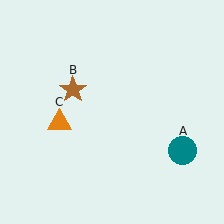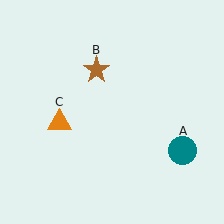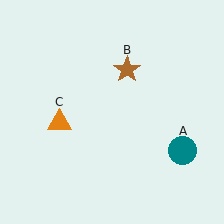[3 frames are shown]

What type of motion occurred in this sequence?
The brown star (object B) rotated clockwise around the center of the scene.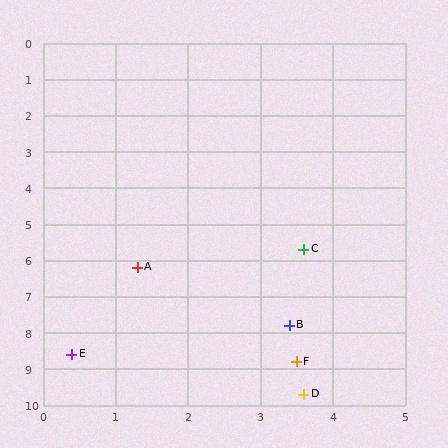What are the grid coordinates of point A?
Point A is at approximately (1.3, 6.2).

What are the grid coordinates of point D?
Point D is at approximately (3.6, 9.7).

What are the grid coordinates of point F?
Point F is at approximately (3.5, 8.8).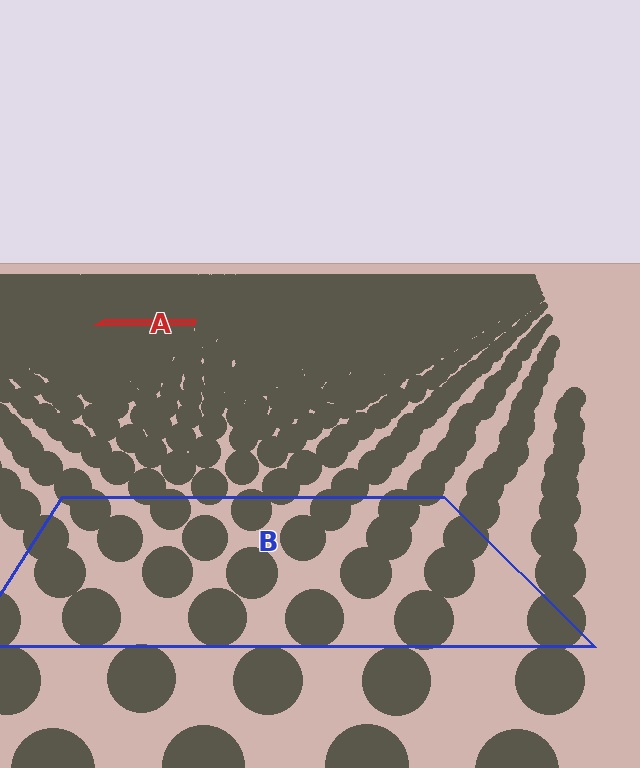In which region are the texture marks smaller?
The texture marks are smaller in region A, because it is farther away.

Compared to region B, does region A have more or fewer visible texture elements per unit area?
Region A has more texture elements per unit area — they are packed more densely because it is farther away.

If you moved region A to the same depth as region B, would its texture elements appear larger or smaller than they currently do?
They would appear larger. At a closer depth, the same texture elements are projected at a bigger on-screen size.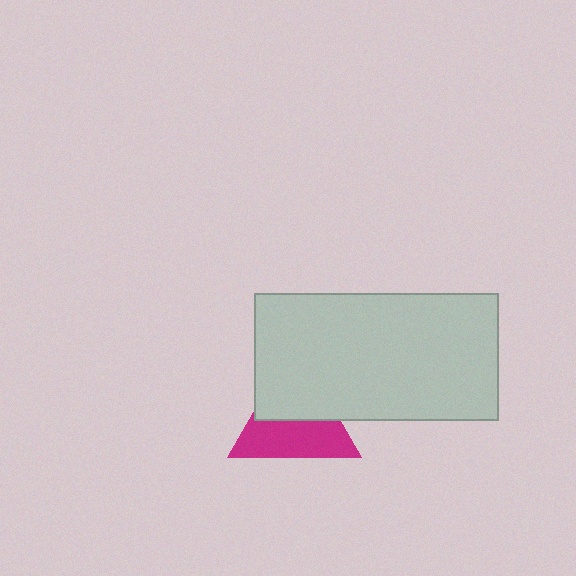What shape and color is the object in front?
The object in front is a light gray rectangle.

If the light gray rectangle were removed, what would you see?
You would see the complete magenta triangle.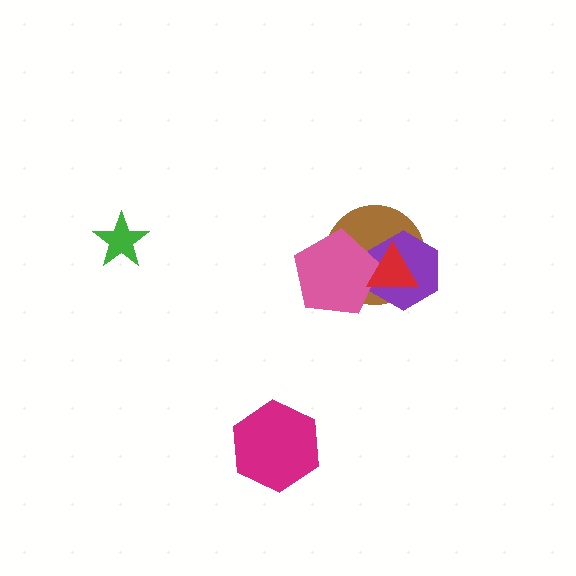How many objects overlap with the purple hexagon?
3 objects overlap with the purple hexagon.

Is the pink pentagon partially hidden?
Yes, it is partially covered by another shape.